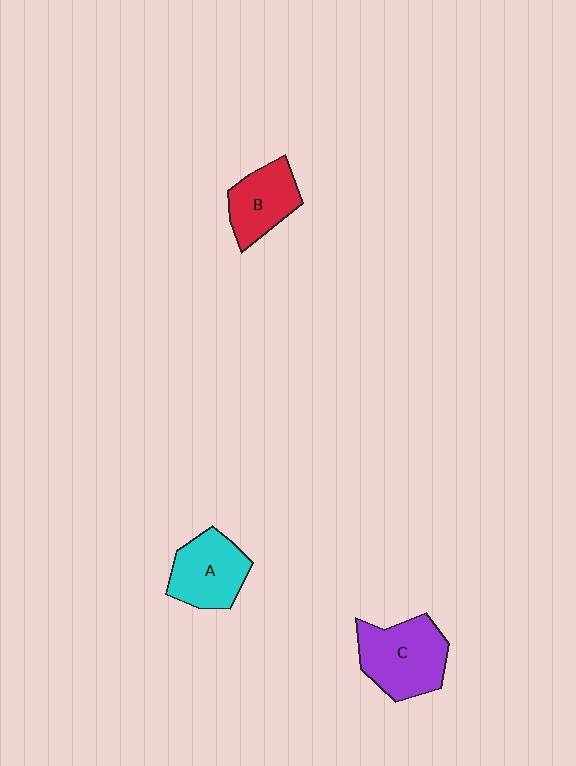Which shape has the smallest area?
Shape B (red).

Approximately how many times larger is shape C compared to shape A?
Approximately 1.2 times.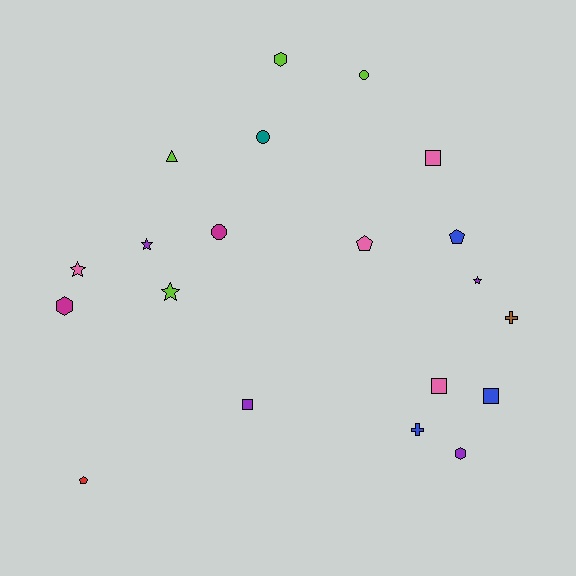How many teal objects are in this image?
There is 1 teal object.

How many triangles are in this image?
There is 1 triangle.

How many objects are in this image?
There are 20 objects.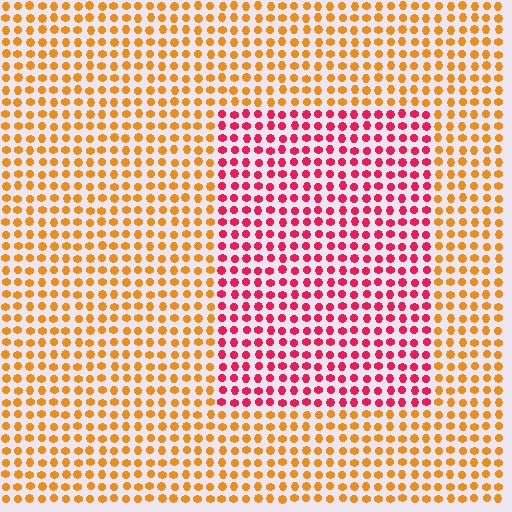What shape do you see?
I see a rectangle.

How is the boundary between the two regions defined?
The boundary is defined purely by a slight shift in hue (about 50 degrees). Spacing, size, and orientation are identical on both sides.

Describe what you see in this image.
The image is filled with small orange elements in a uniform arrangement. A rectangle-shaped region is visible where the elements are tinted to a slightly different hue, forming a subtle color boundary.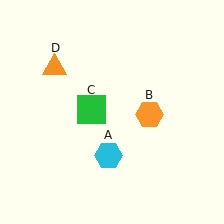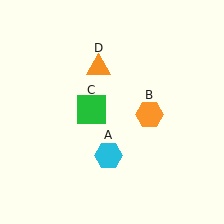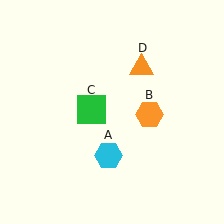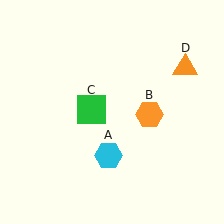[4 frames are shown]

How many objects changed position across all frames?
1 object changed position: orange triangle (object D).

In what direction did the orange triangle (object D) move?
The orange triangle (object D) moved right.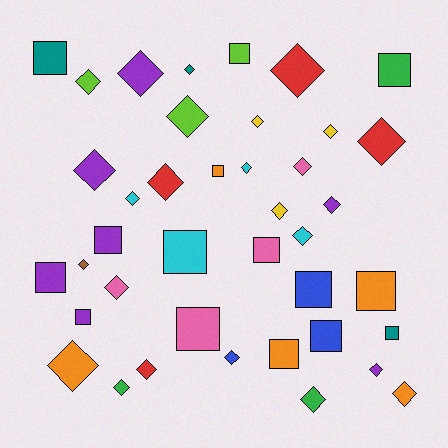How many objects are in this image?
There are 40 objects.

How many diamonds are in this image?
There are 25 diamonds.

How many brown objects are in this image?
There is 1 brown object.